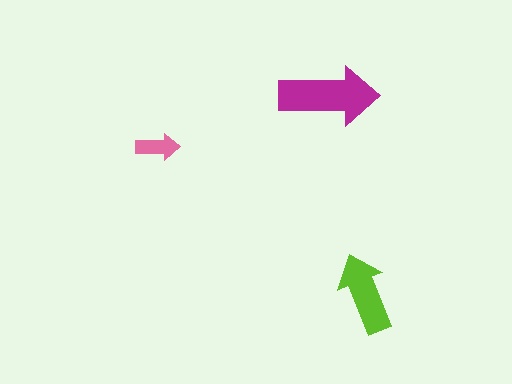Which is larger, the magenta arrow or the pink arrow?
The magenta one.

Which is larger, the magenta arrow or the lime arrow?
The magenta one.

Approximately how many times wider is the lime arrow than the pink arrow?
About 2 times wider.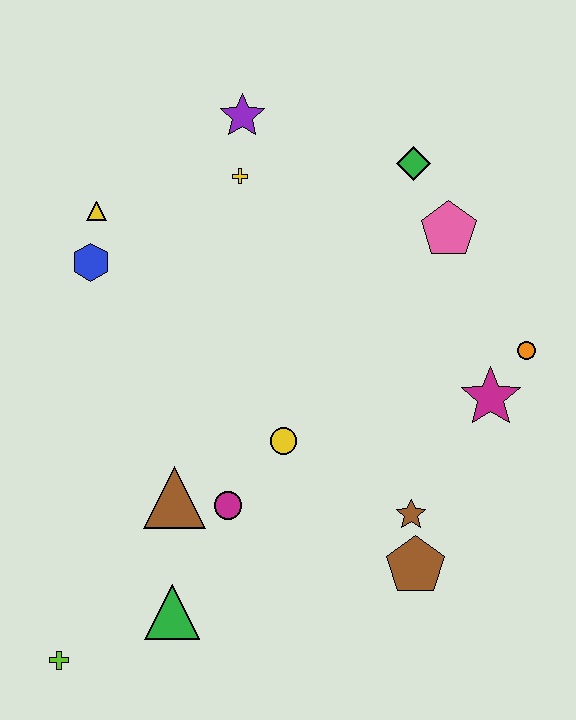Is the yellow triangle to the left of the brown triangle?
Yes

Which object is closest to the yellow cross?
The purple star is closest to the yellow cross.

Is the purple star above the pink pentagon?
Yes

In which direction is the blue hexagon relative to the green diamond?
The blue hexagon is to the left of the green diamond.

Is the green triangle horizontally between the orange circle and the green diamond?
No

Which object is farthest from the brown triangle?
The green diamond is farthest from the brown triangle.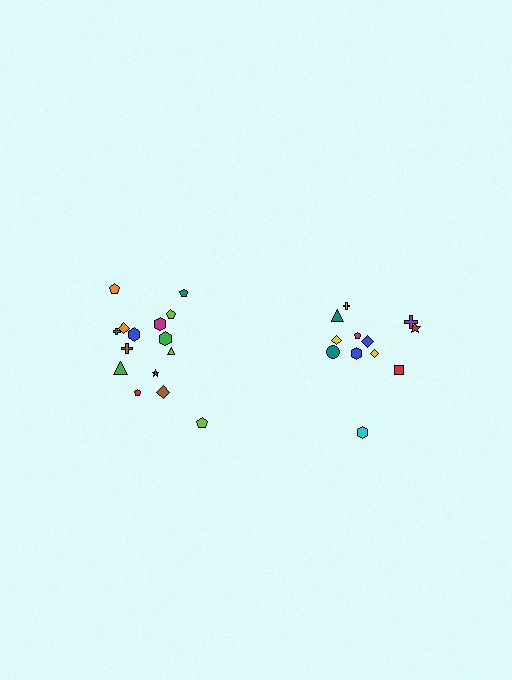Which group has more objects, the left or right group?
The left group.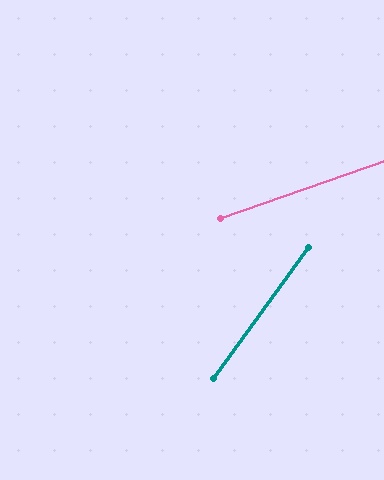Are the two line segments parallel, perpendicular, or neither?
Neither parallel nor perpendicular — they differ by about 35°.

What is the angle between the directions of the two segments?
Approximately 35 degrees.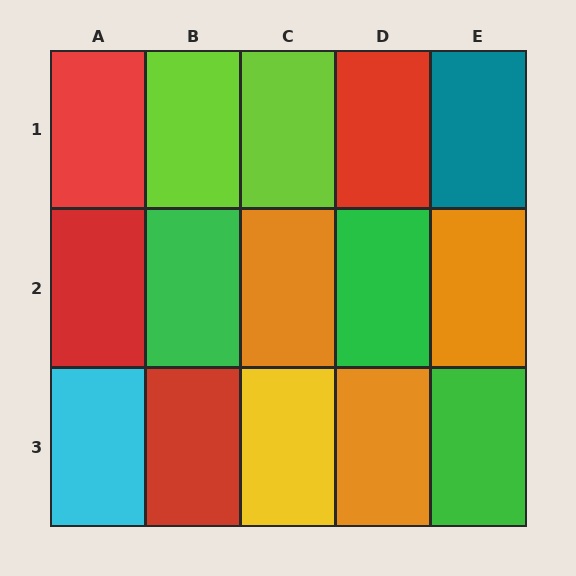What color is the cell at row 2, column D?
Green.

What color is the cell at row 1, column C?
Lime.